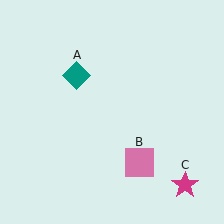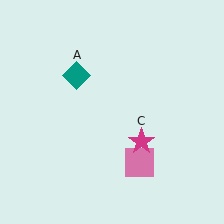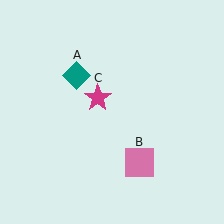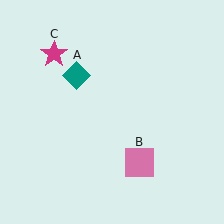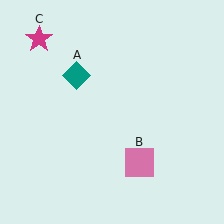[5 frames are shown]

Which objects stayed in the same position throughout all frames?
Teal diamond (object A) and pink square (object B) remained stationary.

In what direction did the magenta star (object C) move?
The magenta star (object C) moved up and to the left.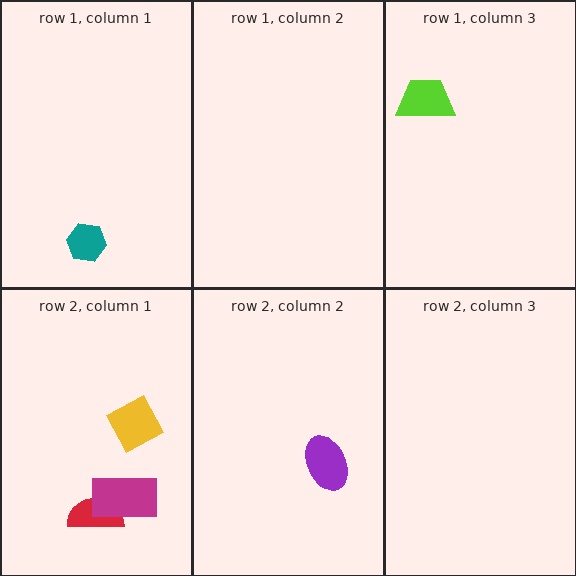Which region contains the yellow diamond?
The row 2, column 1 region.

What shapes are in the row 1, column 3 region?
The lime trapezoid.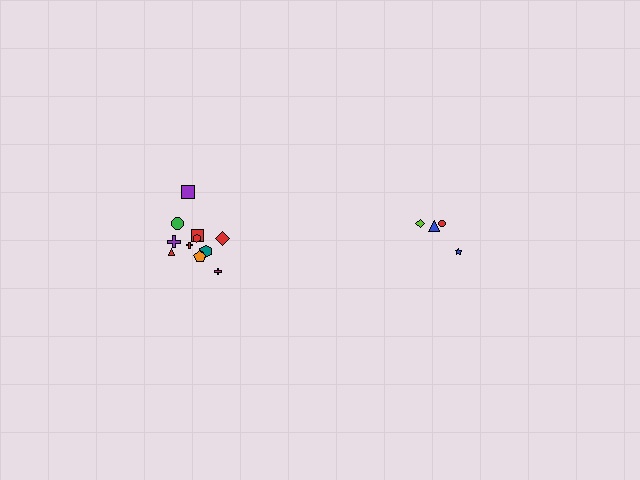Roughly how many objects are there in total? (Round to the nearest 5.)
Roughly 15 objects in total.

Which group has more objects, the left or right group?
The left group.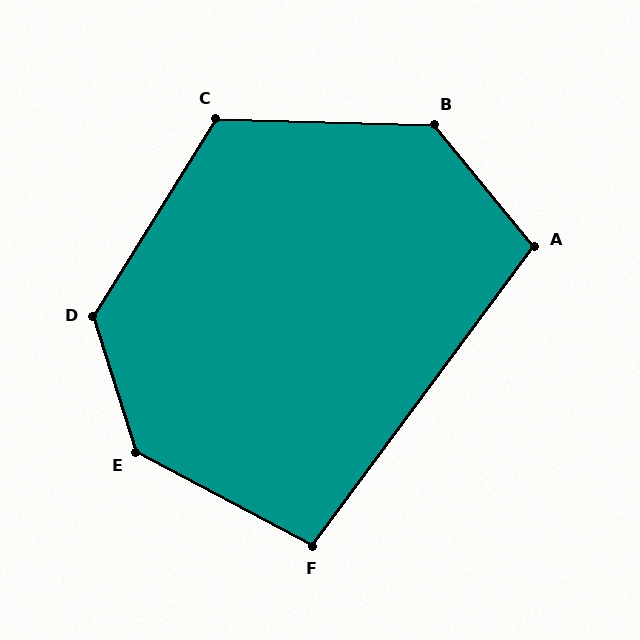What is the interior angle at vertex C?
Approximately 120 degrees (obtuse).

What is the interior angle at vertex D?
Approximately 131 degrees (obtuse).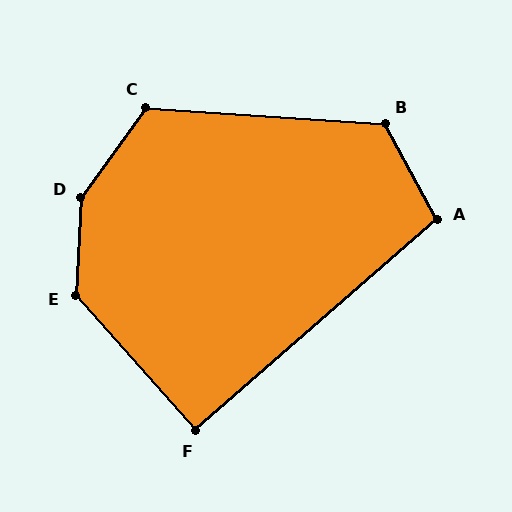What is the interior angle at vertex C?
Approximately 122 degrees (obtuse).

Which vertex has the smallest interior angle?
F, at approximately 90 degrees.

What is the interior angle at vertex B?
Approximately 122 degrees (obtuse).